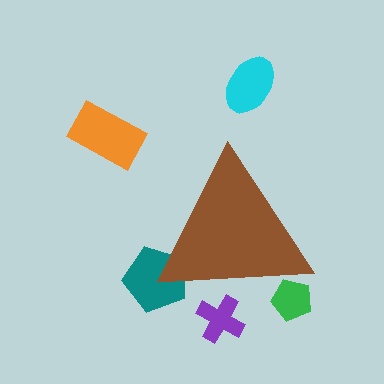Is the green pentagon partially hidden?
Yes, the green pentagon is partially hidden behind the brown triangle.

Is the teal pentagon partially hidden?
Yes, the teal pentagon is partially hidden behind the brown triangle.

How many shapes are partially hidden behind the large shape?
3 shapes are partially hidden.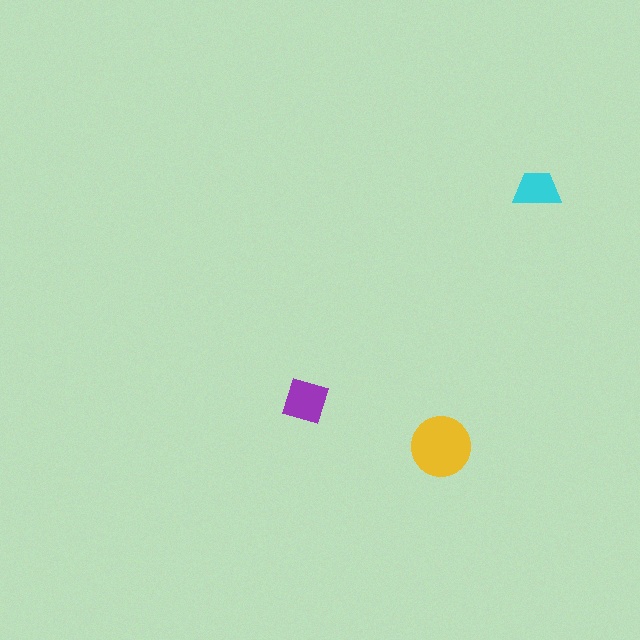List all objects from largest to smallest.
The yellow circle, the purple square, the cyan trapezoid.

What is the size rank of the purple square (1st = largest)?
2nd.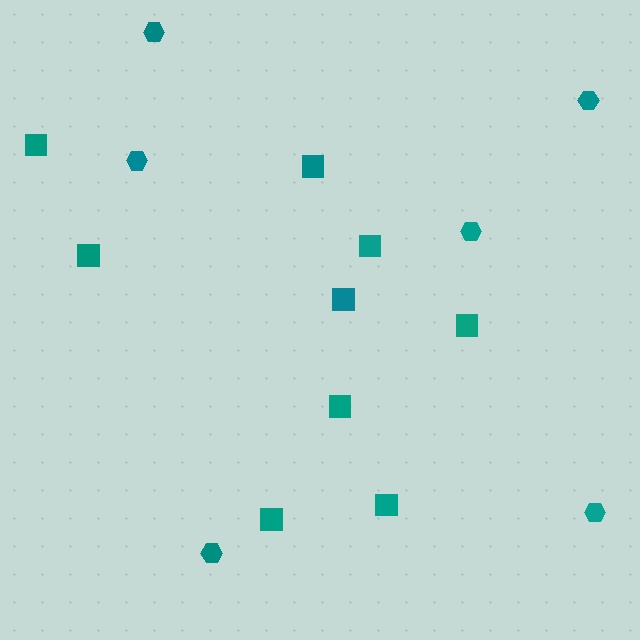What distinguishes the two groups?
There are 2 groups: one group of hexagons (6) and one group of squares (9).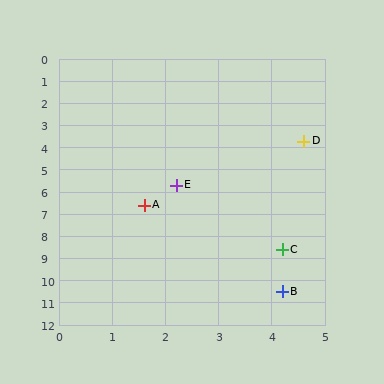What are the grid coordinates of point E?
Point E is at approximately (2.2, 5.7).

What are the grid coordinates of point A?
Point A is at approximately (1.6, 6.6).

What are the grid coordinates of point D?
Point D is at approximately (4.6, 3.7).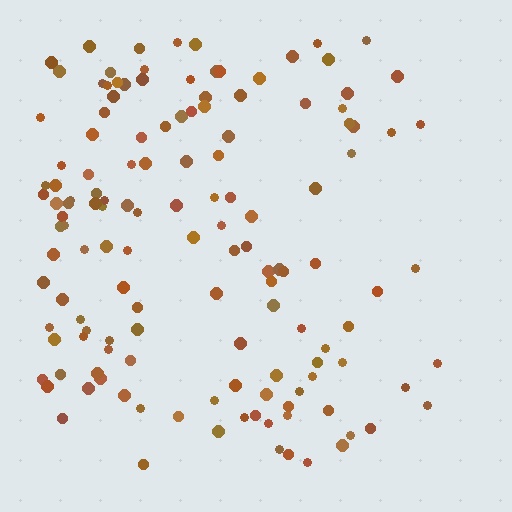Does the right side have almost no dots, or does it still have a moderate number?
Still a moderate number, just noticeably fewer than the left.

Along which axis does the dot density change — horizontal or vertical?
Horizontal.